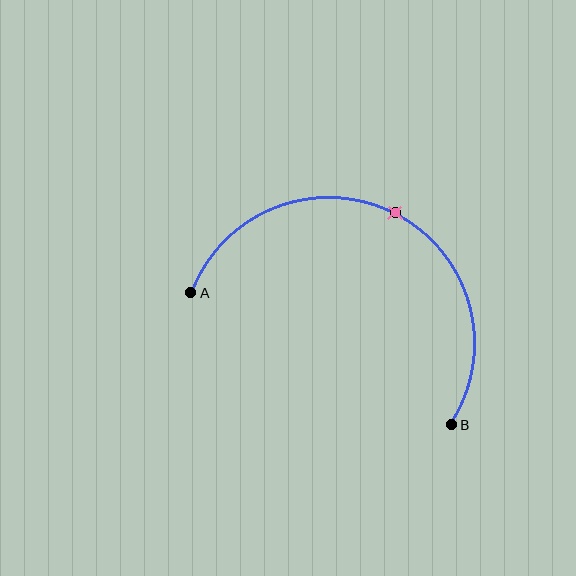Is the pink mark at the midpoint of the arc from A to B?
Yes. The pink mark lies on the arc at equal arc-length from both A and B — it is the arc midpoint.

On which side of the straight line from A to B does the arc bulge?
The arc bulges above the straight line connecting A and B.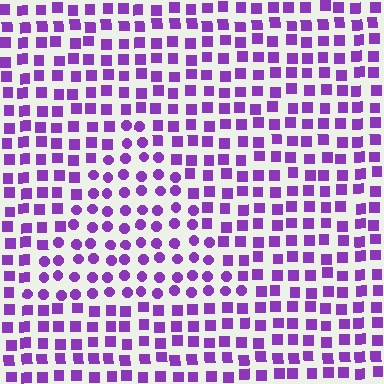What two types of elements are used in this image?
The image uses circles inside the triangle region and squares outside it.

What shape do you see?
I see a triangle.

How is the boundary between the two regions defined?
The boundary is defined by a change in element shape: circles inside vs. squares outside. All elements share the same color and spacing.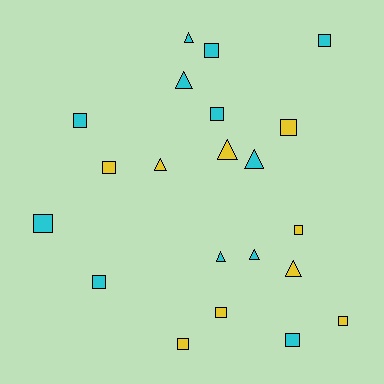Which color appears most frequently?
Cyan, with 12 objects.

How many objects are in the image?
There are 21 objects.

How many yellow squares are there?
There are 6 yellow squares.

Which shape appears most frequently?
Square, with 13 objects.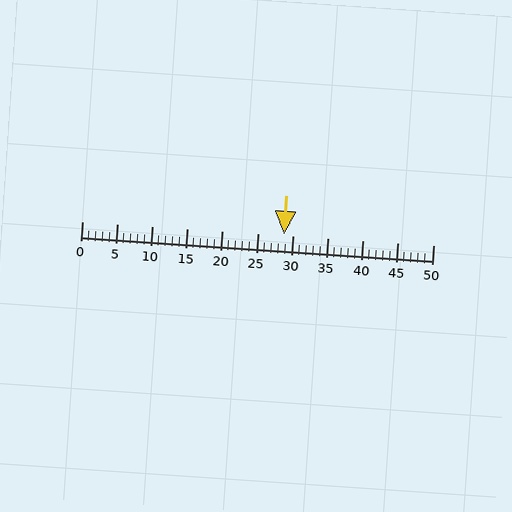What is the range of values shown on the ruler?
The ruler shows values from 0 to 50.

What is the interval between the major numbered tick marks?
The major tick marks are spaced 5 units apart.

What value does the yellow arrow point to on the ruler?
The yellow arrow points to approximately 29.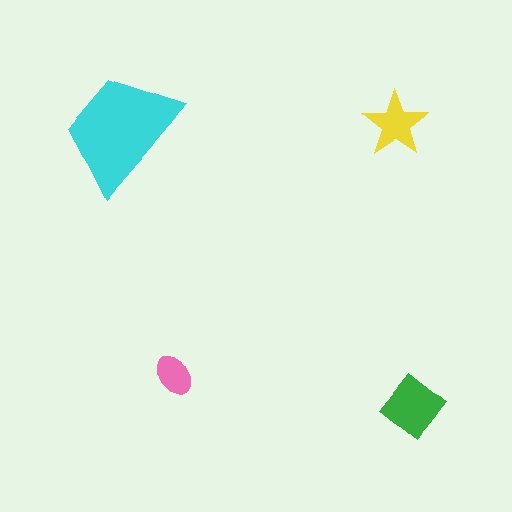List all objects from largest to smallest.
The cyan trapezoid, the green diamond, the yellow star, the pink ellipse.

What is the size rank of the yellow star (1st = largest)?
3rd.